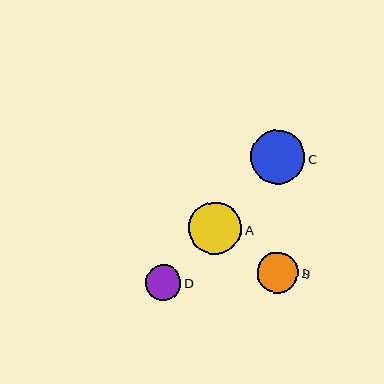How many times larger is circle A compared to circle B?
Circle A is approximately 1.3 times the size of circle B.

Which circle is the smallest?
Circle D is the smallest with a size of approximately 36 pixels.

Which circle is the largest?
Circle C is the largest with a size of approximately 54 pixels.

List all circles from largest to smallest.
From largest to smallest: C, A, B, D.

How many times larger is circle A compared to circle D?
Circle A is approximately 1.5 times the size of circle D.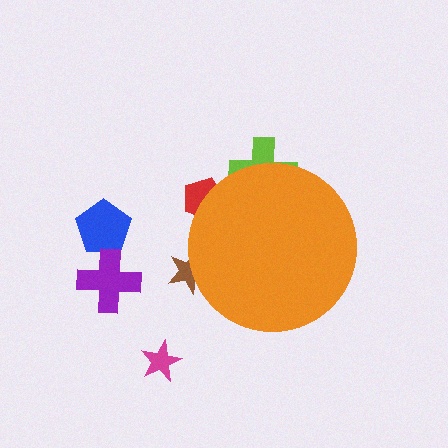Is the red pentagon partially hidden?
Yes, the red pentagon is partially hidden behind the orange circle.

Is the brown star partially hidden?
Yes, the brown star is partially hidden behind the orange circle.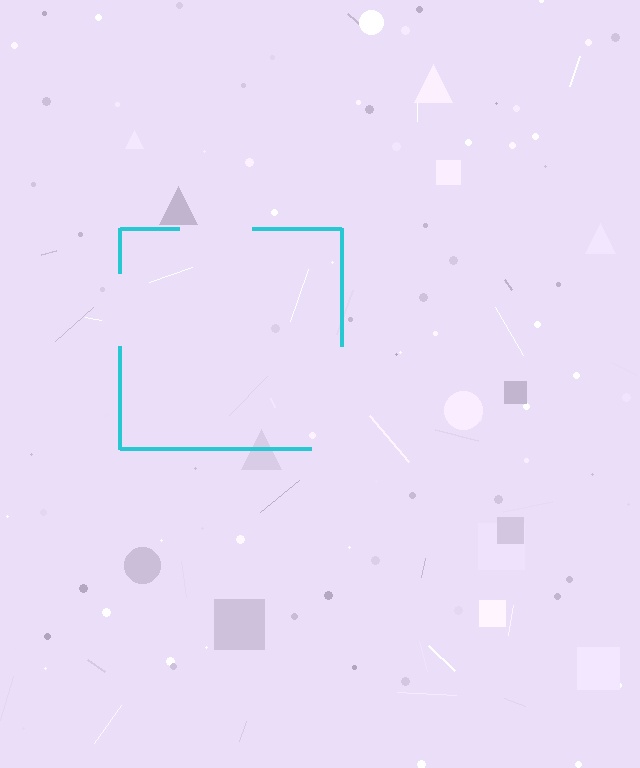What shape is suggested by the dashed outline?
The dashed outline suggests a square.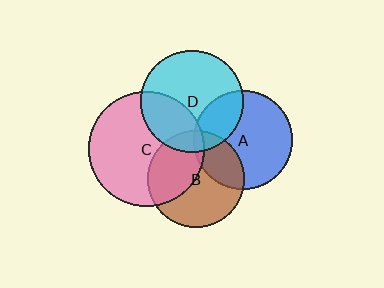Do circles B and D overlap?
Yes.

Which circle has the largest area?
Circle C (pink).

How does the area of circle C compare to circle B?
Approximately 1.4 times.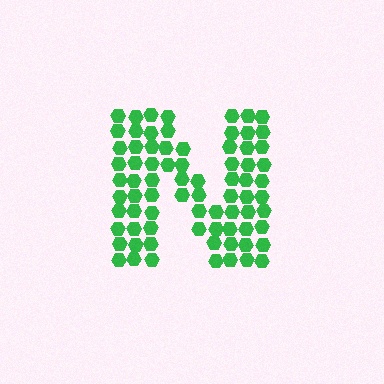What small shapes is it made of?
It is made of small hexagons.